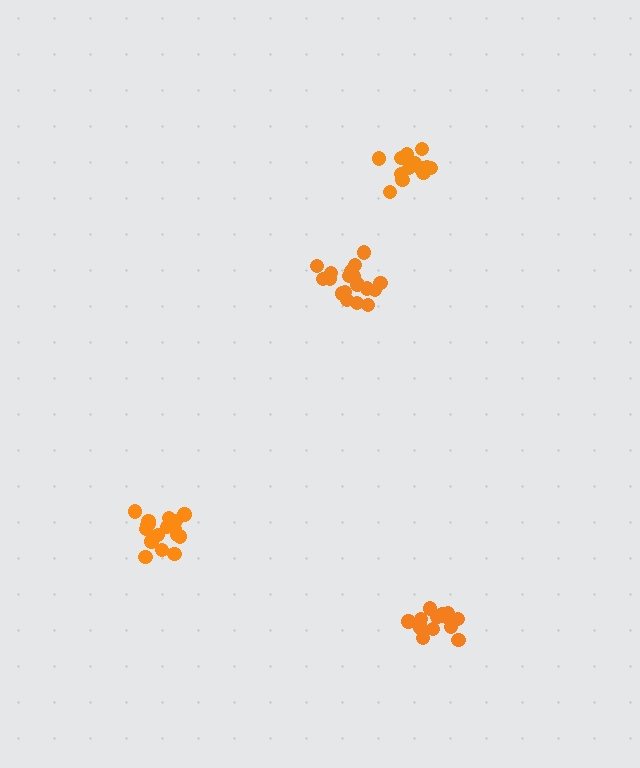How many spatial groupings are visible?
There are 4 spatial groupings.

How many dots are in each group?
Group 1: 18 dots, Group 2: 17 dots, Group 3: 14 dots, Group 4: 14 dots (63 total).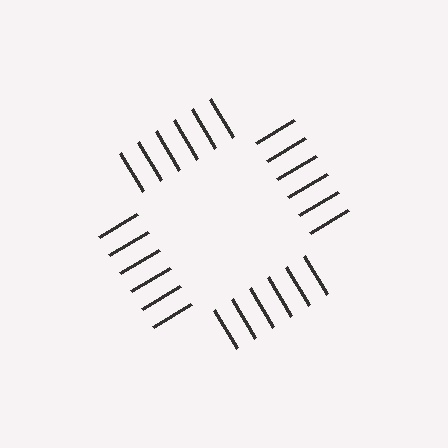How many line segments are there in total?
24 — 6 along each of the 4 edges.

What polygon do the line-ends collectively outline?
An illusory square — the line segments terminate on its edges but no continuous stroke is drawn.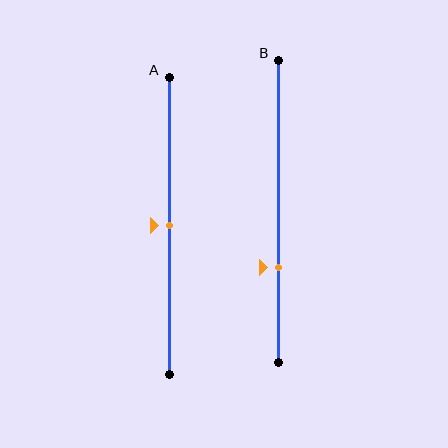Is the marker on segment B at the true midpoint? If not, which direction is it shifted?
No, the marker on segment B is shifted downward by about 18% of the segment length.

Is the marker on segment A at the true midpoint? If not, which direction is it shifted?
Yes, the marker on segment A is at the true midpoint.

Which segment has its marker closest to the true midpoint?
Segment A has its marker closest to the true midpoint.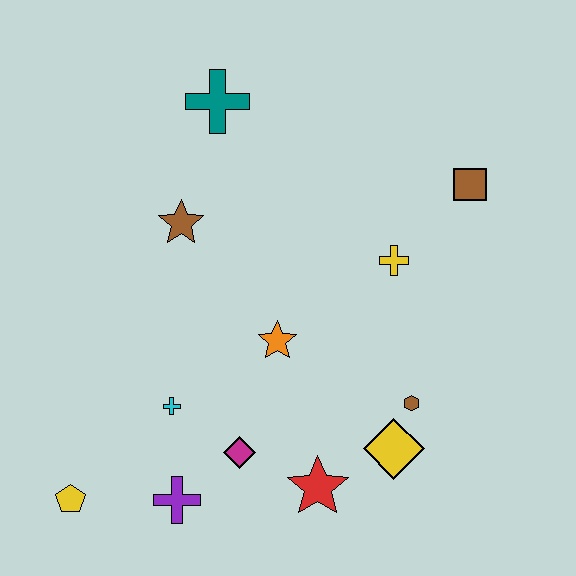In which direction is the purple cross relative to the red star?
The purple cross is to the left of the red star.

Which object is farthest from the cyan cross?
The brown square is farthest from the cyan cross.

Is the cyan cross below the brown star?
Yes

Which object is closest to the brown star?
The teal cross is closest to the brown star.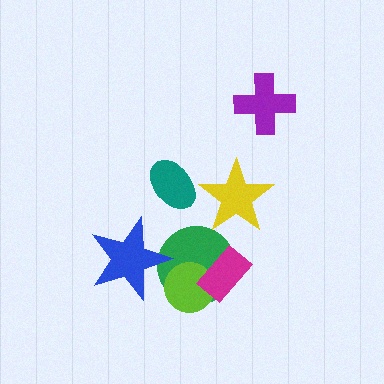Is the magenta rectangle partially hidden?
No, no other shape covers it.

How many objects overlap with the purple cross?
0 objects overlap with the purple cross.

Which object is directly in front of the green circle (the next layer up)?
The lime circle is directly in front of the green circle.